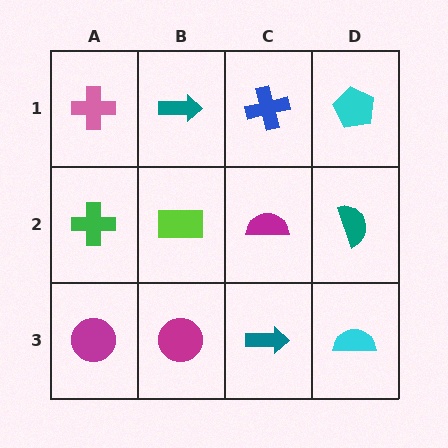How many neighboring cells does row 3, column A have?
2.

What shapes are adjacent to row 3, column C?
A magenta semicircle (row 2, column C), a magenta circle (row 3, column B), a cyan semicircle (row 3, column D).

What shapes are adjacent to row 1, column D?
A teal semicircle (row 2, column D), a blue cross (row 1, column C).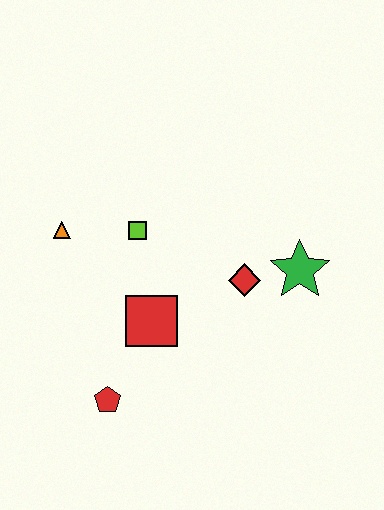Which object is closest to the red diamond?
The green star is closest to the red diamond.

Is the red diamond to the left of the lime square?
No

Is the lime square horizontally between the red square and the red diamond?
No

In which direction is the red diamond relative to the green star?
The red diamond is to the left of the green star.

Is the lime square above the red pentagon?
Yes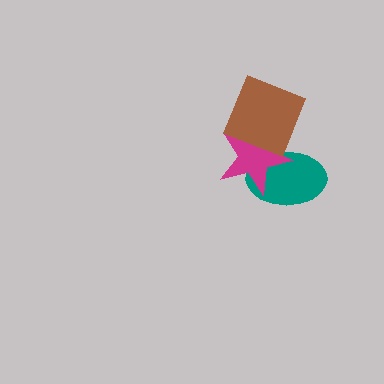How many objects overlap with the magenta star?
2 objects overlap with the magenta star.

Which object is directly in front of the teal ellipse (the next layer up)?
The magenta star is directly in front of the teal ellipse.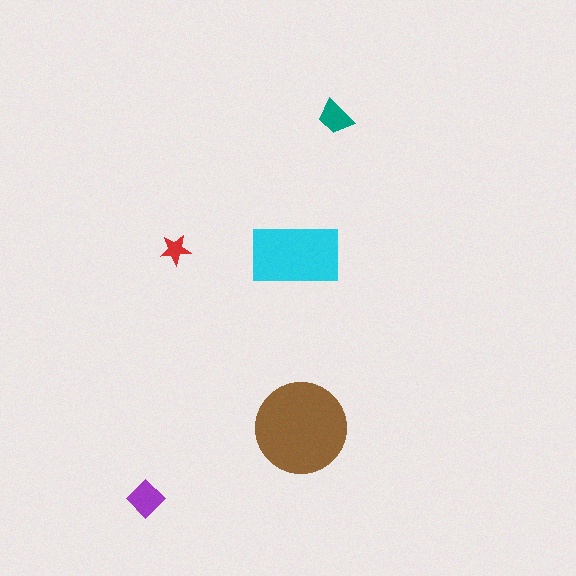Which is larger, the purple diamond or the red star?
The purple diamond.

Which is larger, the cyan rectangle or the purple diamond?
The cyan rectangle.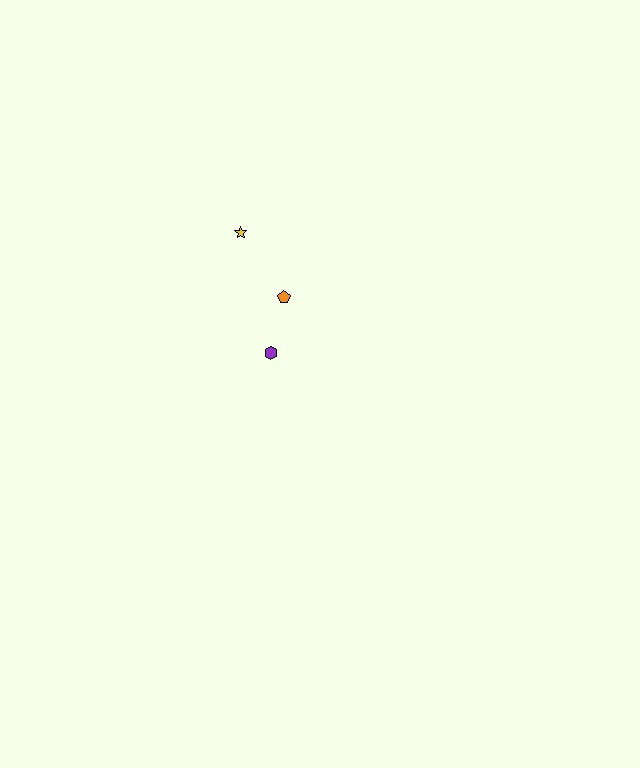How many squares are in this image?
There are no squares.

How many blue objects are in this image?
There are no blue objects.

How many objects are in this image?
There are 3 objects.